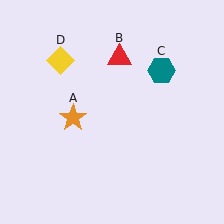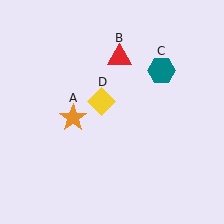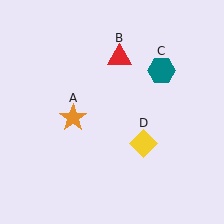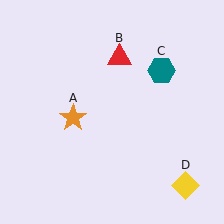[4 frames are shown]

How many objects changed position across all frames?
1 object changed position: yellow diamond (object D).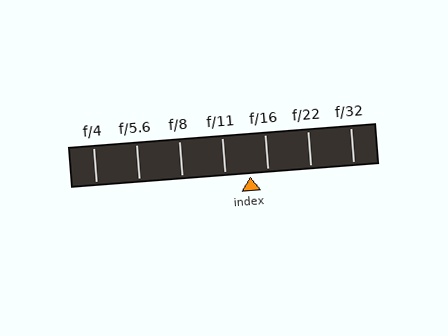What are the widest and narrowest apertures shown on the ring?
The widest aperture shown is f/4 and the narrowest is f/32.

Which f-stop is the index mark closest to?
The index mark is closest to f/16.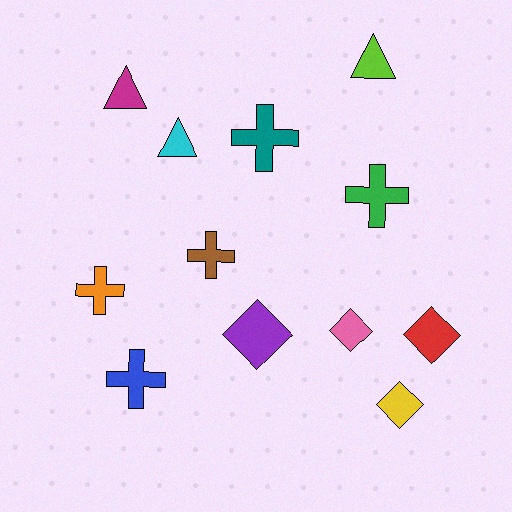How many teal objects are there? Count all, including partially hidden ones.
There is 1 teal object.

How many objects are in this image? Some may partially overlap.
There are 12 objects.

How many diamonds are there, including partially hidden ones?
There are 4 diamonds.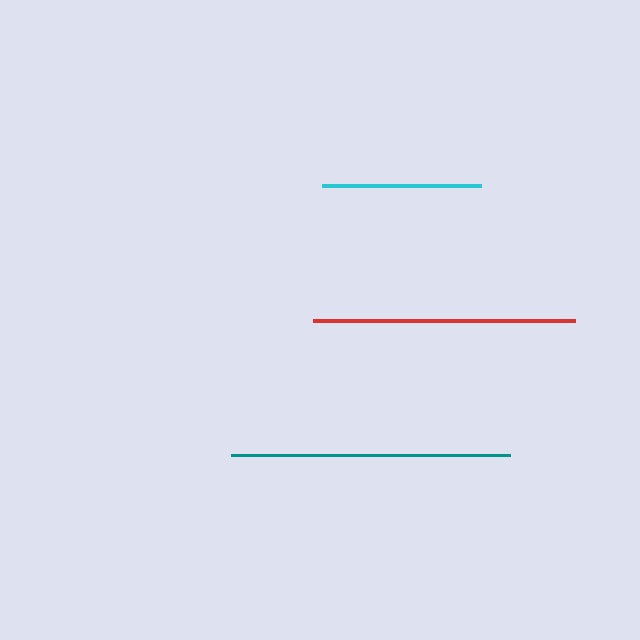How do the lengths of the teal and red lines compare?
The teal and red lines are approximately the same length.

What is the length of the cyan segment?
The cyan segment is approximately 159 pixels long.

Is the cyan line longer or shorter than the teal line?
The teal line is longer than the cyan line.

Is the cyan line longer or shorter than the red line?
The red line is longer than the cyan line.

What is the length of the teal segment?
The teal segment is approximately 279 pixels long.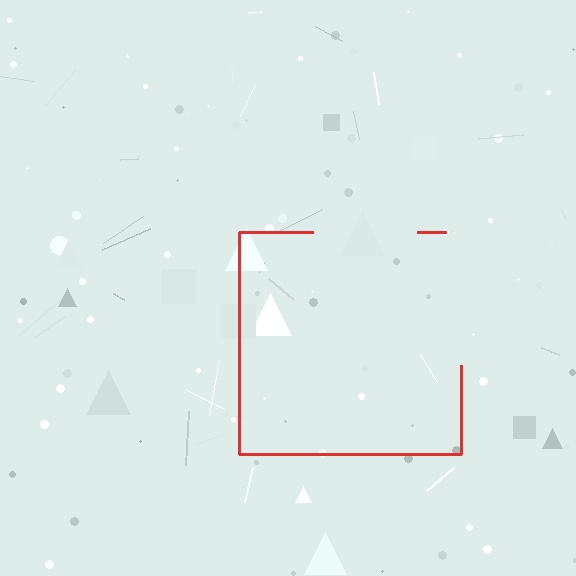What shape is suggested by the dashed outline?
The dashed outline suggests a square.